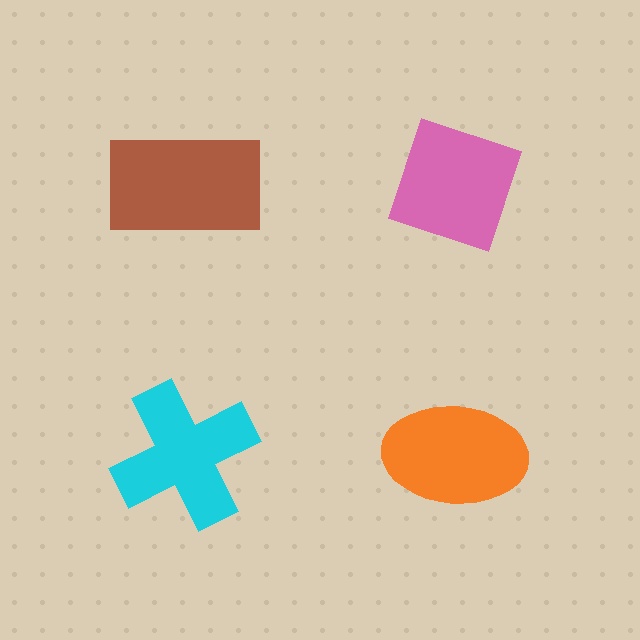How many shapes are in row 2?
2 shapes.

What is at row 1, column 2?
A pink diamond.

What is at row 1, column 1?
A brown rectangle.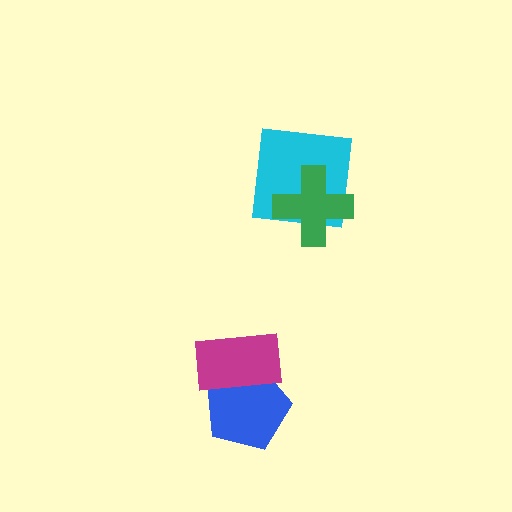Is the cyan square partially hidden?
Yes, it is partially covered by another shape.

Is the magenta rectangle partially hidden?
No, no other shape covers it.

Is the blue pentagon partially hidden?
Yes, it is partially covered by another shape.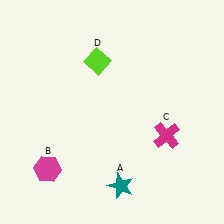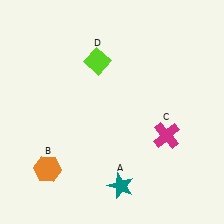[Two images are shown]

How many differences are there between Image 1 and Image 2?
There is 1 difference between the two images.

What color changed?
The hexagon (B) changed from magenta in Image 1 to orange in Image 2.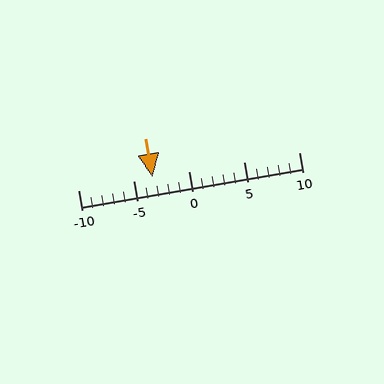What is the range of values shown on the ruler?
The ruler shows values from -10 to 10.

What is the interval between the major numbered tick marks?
The major tick marks are spaced 5 units apart.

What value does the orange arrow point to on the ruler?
The orange arrow points to approximately -3.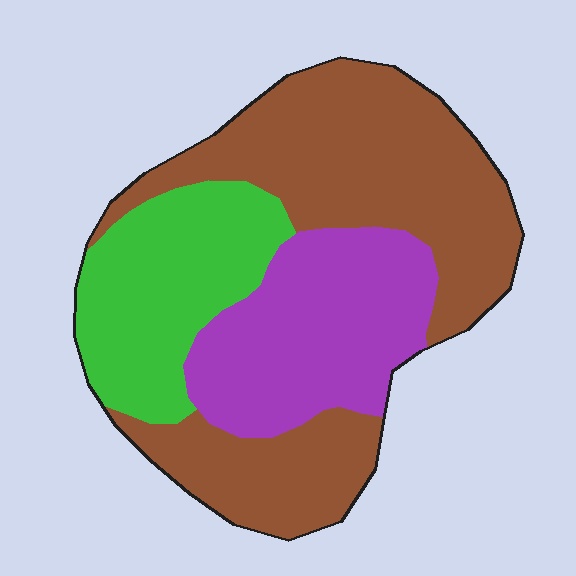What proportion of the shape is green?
Green covers roughly 25% of the shape.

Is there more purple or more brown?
Brown.